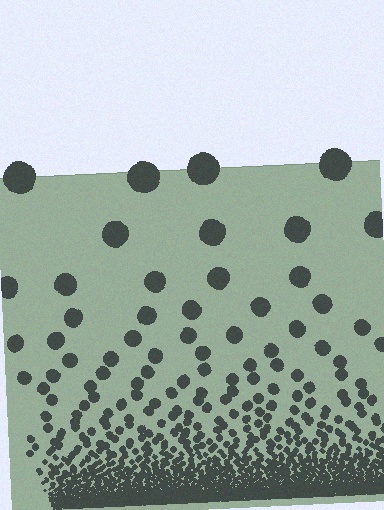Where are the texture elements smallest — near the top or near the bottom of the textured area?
Near the bottom.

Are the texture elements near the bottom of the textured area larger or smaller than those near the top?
Smaller. The gradient is inverted — elements near the bottom are smaller and denser.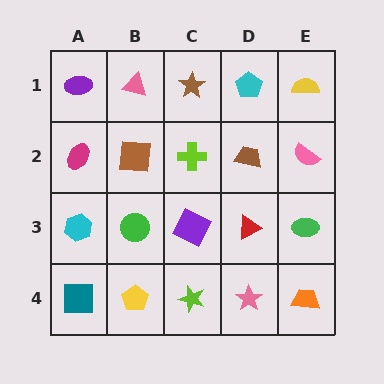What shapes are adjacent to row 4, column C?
A purple square (row 3, column C), a yellow pentagon (row 4, column B), a pink star (row 4, column D).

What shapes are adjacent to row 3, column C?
A lime cross (row 2, column C), a lime star (row 4, column C), a green circle (row 3, column B), a red triangle (row 3, column D).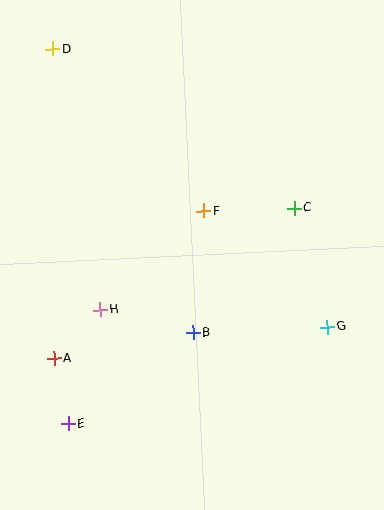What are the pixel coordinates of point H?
Point H is at (100, 310).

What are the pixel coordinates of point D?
Point D is at (53, 49).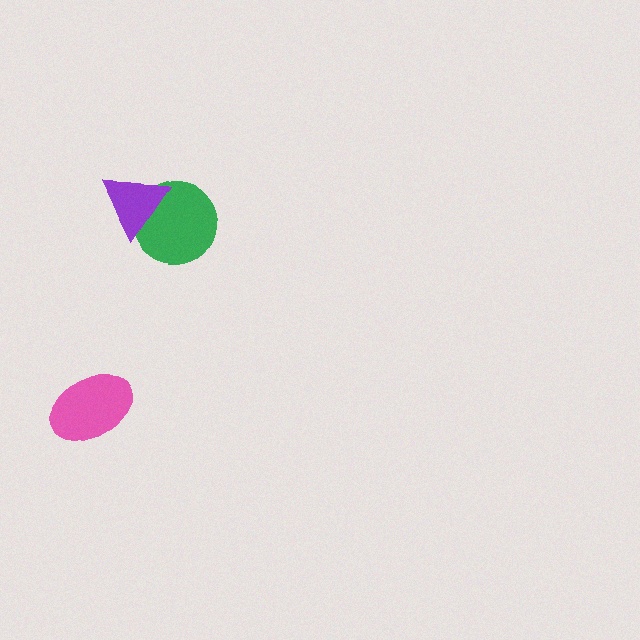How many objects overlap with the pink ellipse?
0 objects overlap with the pink ellipse.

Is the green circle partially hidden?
Yes, it is partially covered by another shape.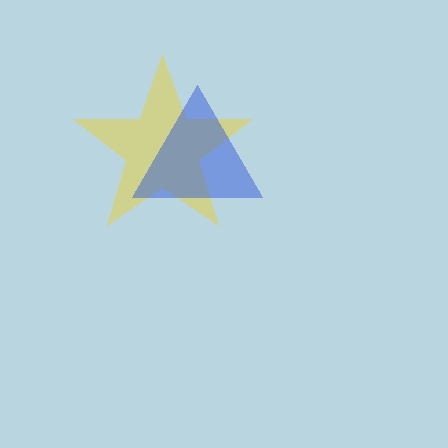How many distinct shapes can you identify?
There are 2 distinct shapes: a yellow star, a blue triangle.